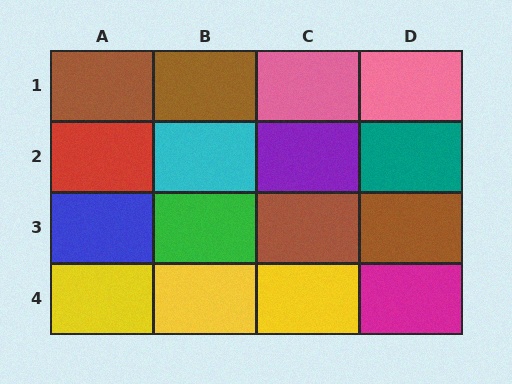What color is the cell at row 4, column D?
Magenta.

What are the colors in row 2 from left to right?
Red, cyan, purple, teal.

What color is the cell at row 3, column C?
Brown.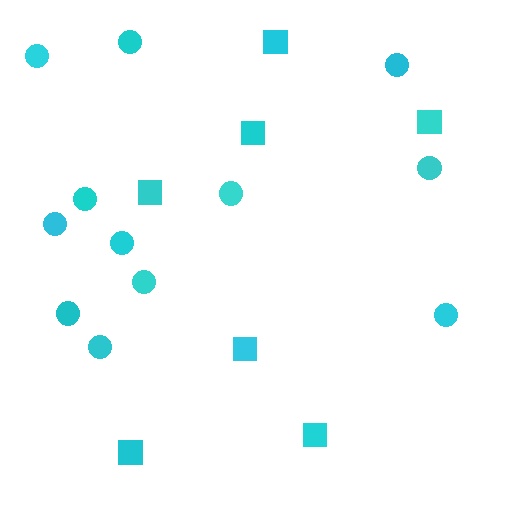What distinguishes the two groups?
There are 2 groups: one group of squares (7) and one group of circles (12).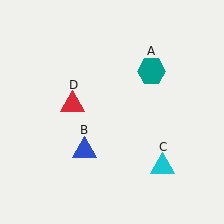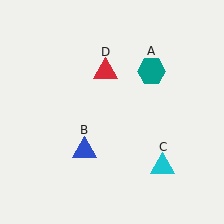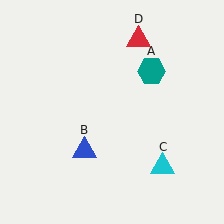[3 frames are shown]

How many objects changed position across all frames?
1 object changed position: red triangle (object D).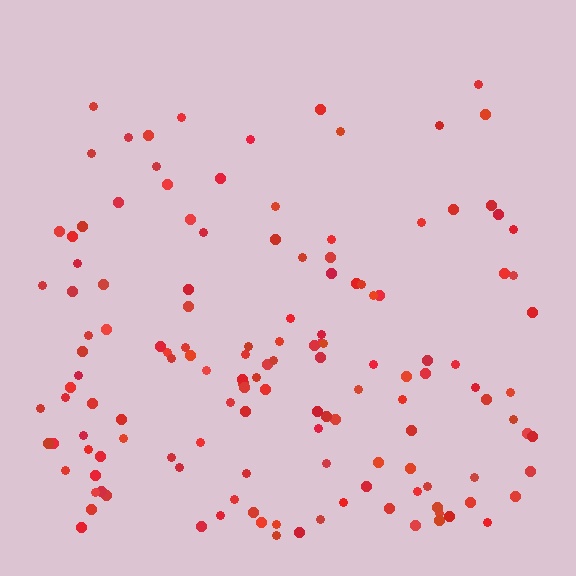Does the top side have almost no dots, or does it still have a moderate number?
Still a moderate number, just noticeably fewer than the bottom.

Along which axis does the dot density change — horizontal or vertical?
Vertical.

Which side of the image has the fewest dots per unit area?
The top.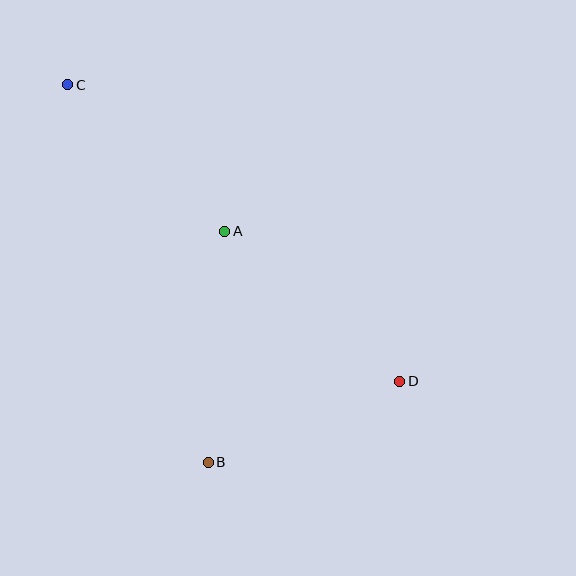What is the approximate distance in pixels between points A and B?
The distance between A and B is approximately 231 pixels.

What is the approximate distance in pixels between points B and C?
The distance between B and C is approximately 403 pixels.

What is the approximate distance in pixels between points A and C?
The distance between A and C is approximately 215 pixels.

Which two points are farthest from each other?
Points C and D are farthest from each other.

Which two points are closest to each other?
Points B and D are closest to each other.